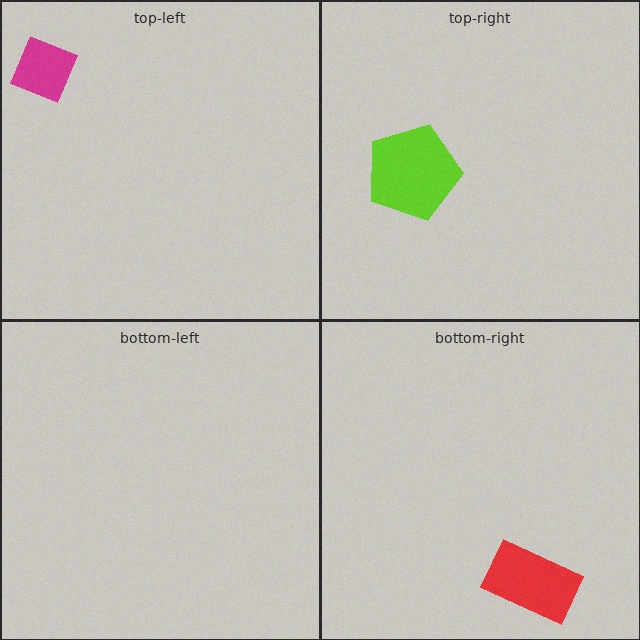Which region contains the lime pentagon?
The top-right region.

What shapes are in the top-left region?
The magenta diamond.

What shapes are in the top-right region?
The lime pentagon.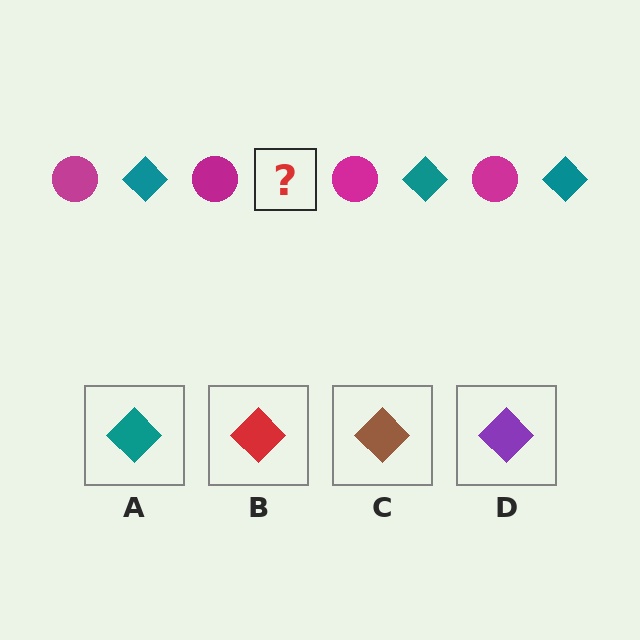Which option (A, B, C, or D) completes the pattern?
A.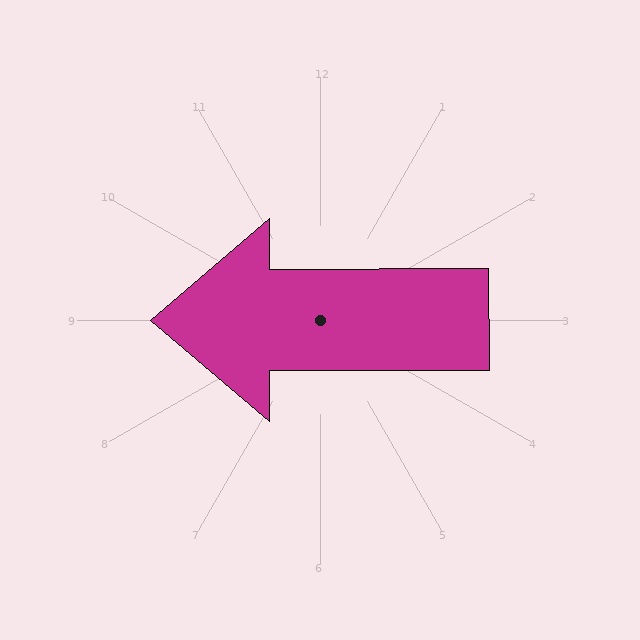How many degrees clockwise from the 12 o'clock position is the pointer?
Approximately 270 degrees.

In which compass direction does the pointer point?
West.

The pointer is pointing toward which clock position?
Roughly 9 o'clock.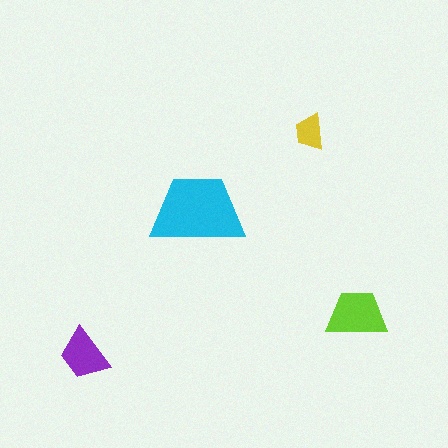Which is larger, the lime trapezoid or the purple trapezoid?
The lime one.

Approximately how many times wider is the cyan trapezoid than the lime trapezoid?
About 1.5 times wider.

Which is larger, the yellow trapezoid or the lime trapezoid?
The lime one.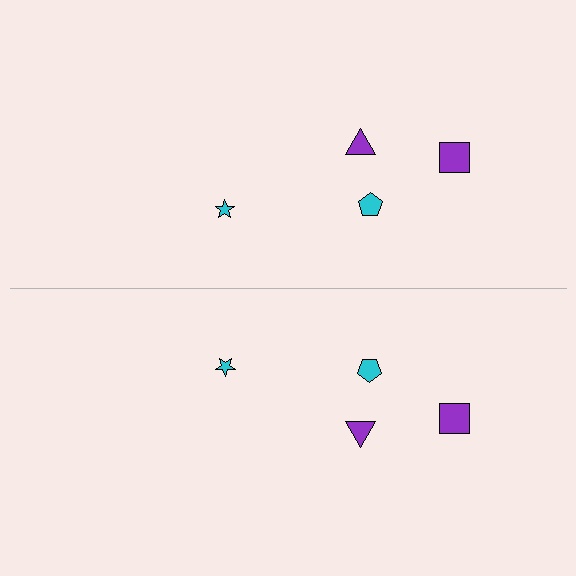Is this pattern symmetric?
Yes, this pattern has bilateral (reflection) symmetry.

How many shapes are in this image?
There are 8 shapes in this image.